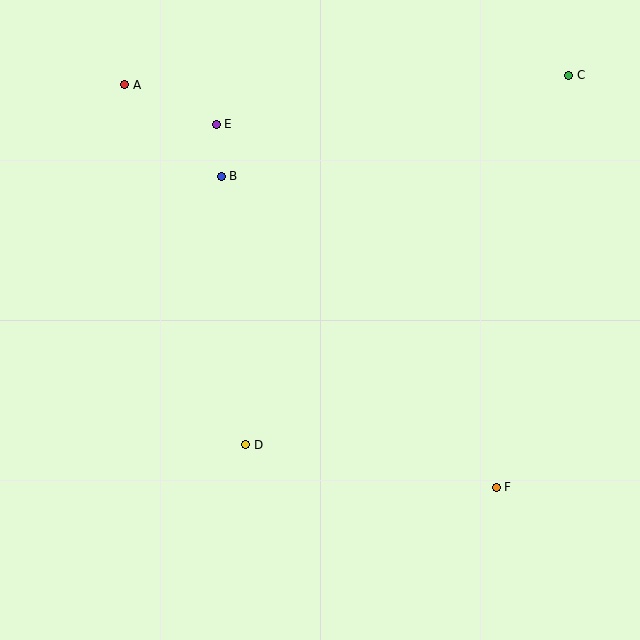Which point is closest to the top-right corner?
Point C is closest to the top-right corner.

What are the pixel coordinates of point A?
Point A is at (125, 85).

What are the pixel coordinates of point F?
Point F is at (496, 487).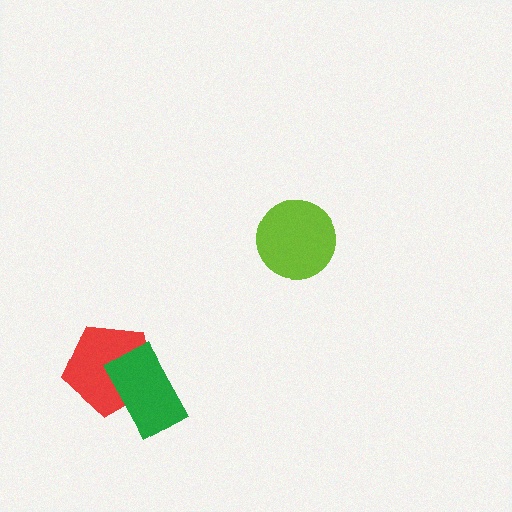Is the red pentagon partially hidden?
Yes, it is partially covered by another shape.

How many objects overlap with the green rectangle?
1 object overlaps with the green rectangle.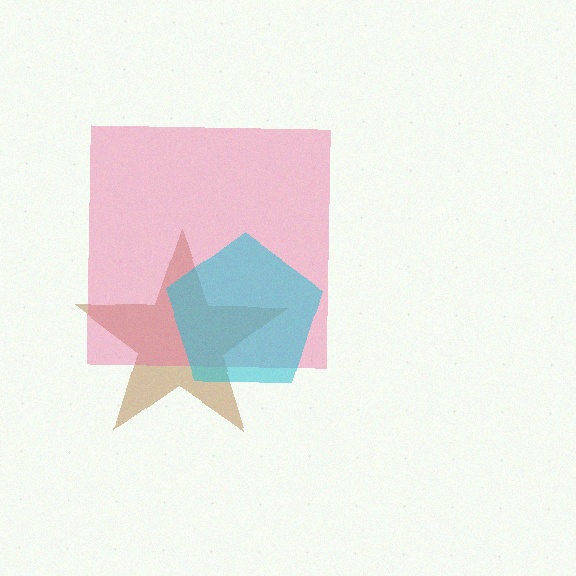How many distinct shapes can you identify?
There are 3 distinct shapes: a brown star, a pink square, a cyan pentagon.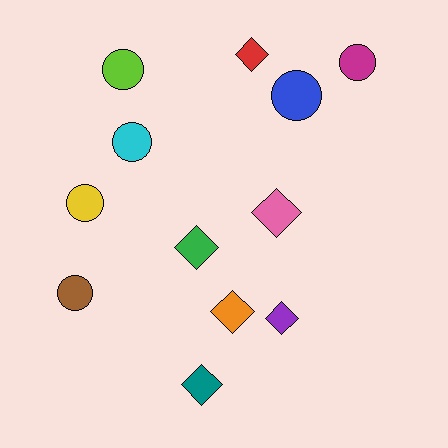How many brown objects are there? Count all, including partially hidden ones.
There is 1 brown object.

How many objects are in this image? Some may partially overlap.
There are 12 objects.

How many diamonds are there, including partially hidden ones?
There are 6 diamonds.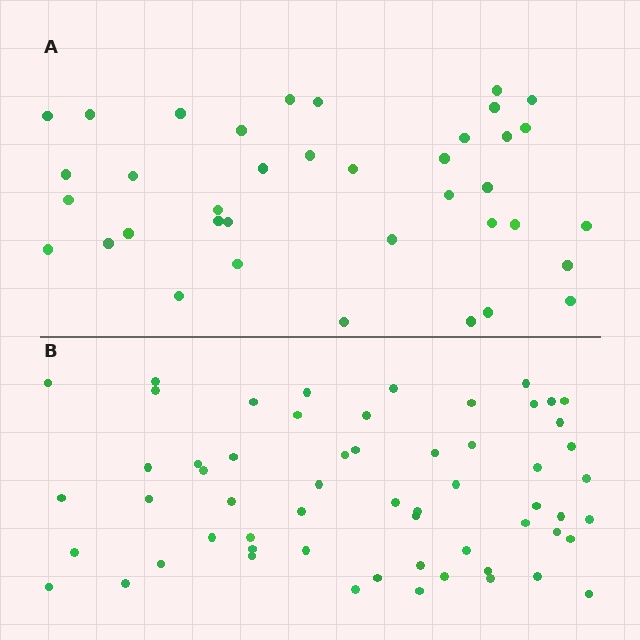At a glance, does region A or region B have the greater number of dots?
Region B (the bottom region) has more dots.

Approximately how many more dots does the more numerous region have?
Region B has approximately 20 more dots than region A.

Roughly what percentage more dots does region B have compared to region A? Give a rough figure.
About 55% more.